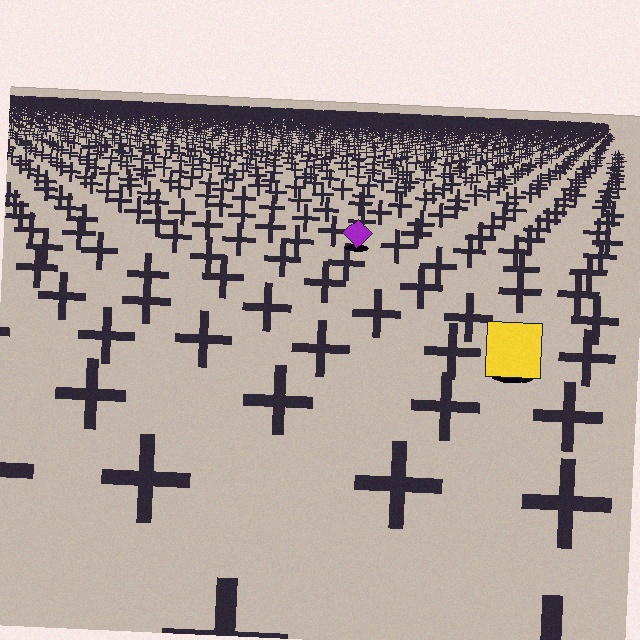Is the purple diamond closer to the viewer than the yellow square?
No. The yellow square is closer — you can tell from the texture gradient: the ground texture is coarser near it.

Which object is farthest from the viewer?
The purple diamond is farthest from the viewer. It appears smaller and the ground texture around it is denser.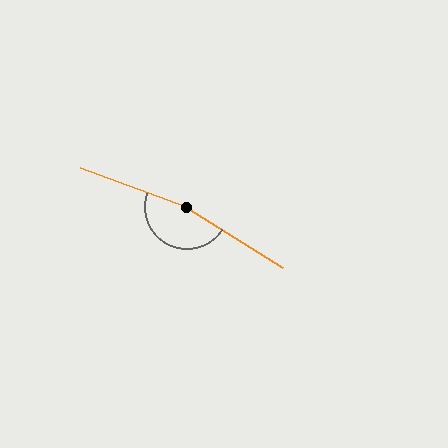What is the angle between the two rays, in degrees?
Approximately 168 degrees.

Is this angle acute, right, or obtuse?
It is obtuse.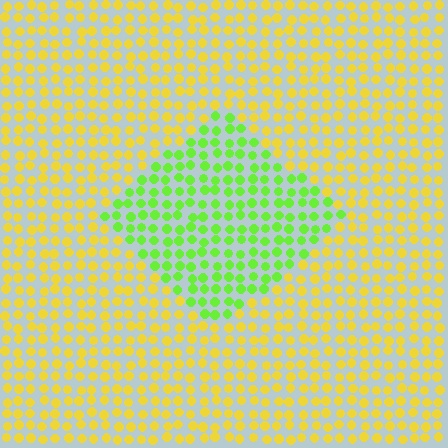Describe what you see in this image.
The image is filled with small yellow elements in a uniform arrangement. A diamond-shaped region is visible where the elements are tinted to a slightly different hue, forming a subtle color boundary.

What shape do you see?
I see a diamond.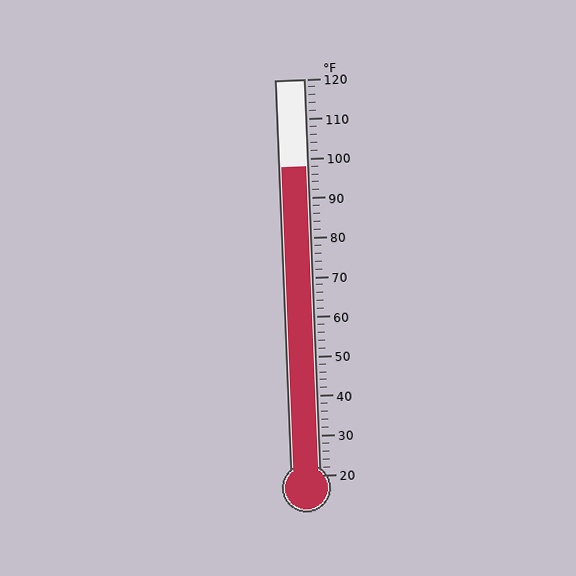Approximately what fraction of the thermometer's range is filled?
The thermometer is filled to approximately 80% of its range.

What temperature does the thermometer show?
The thermometer shows approximately 98°F.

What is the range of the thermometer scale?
The thermometer scale ranges from 20°F to 120°F.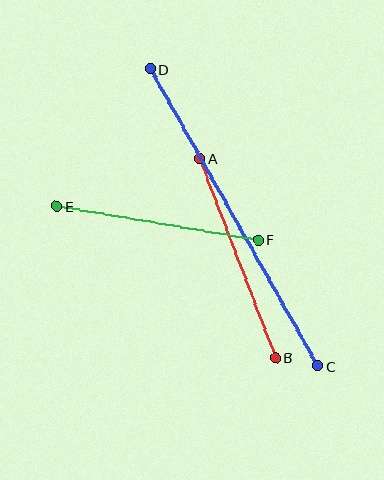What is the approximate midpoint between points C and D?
The midpoint is at approximately (234, 217) pixels.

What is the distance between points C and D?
The distance is approximately 341 pixels.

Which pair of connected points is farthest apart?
Points C and D are farthest apart.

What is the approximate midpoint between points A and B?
The midpoint is at approximately (238, 258) pixels.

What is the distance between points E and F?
The distance is approximately 204 pixels.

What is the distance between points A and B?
The distance is approximately 213 pixels.